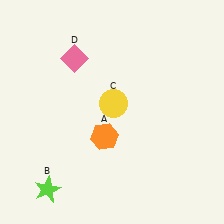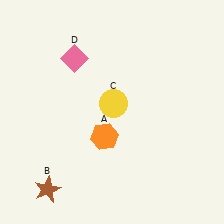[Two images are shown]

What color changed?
The star (B) changed from lime in Image 1 to brown in Image 2.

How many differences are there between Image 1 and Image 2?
There is 1 difference between the two images.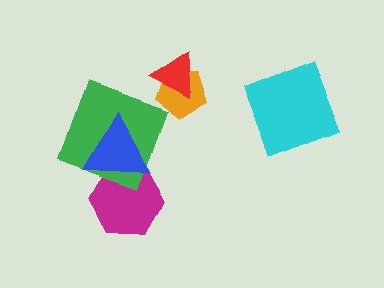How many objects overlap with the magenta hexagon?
2 objects overlap with the magenta hexagon.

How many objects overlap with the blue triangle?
2 objects overlap with the blue triangle.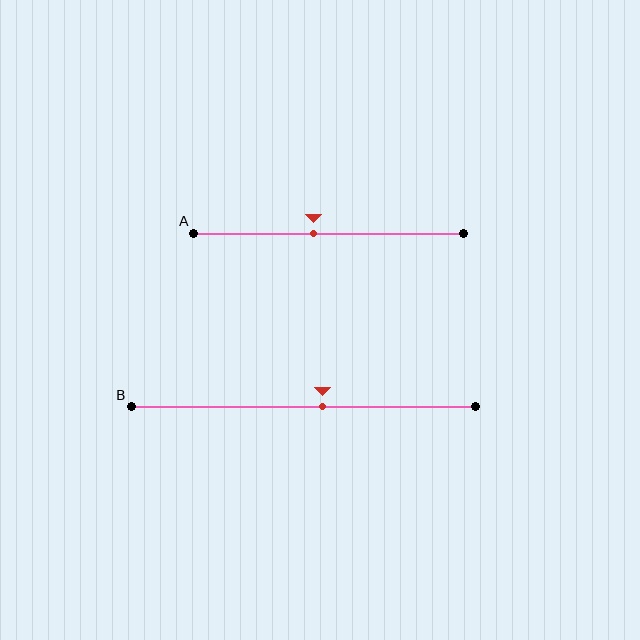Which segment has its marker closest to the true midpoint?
Segment A has its marker closest to the true midpoint.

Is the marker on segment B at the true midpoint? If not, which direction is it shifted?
No, the marker on segment B is shifted to the right by about 6% of the segment length.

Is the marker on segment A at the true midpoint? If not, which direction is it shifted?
No, the marker on segment A is shifted to the left by about 5% of the segment length.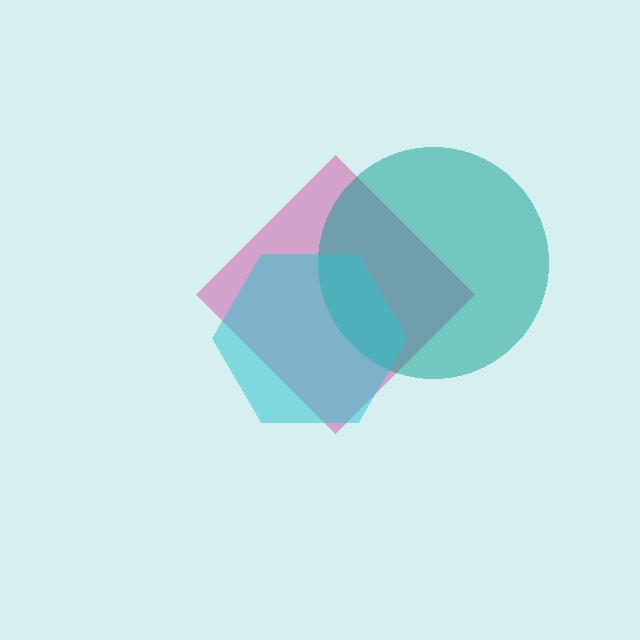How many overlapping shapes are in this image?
There are 3 overlapping shapes in the image.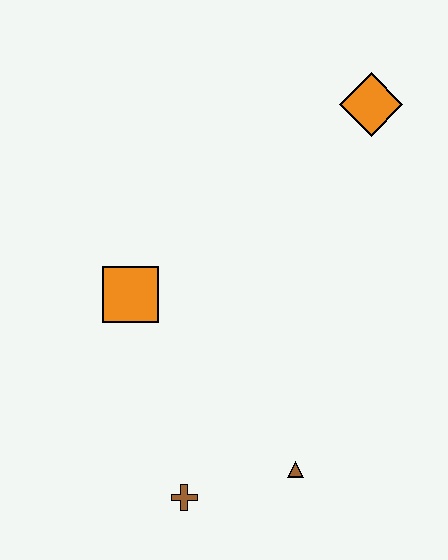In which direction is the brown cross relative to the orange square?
The brown cross is below the orange square.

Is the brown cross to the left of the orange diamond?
Yes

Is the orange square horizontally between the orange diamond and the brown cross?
No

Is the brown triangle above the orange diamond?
No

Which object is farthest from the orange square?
The orange diamond is farthest from the orange square.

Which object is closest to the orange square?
The brown cross is closest to the orange square.